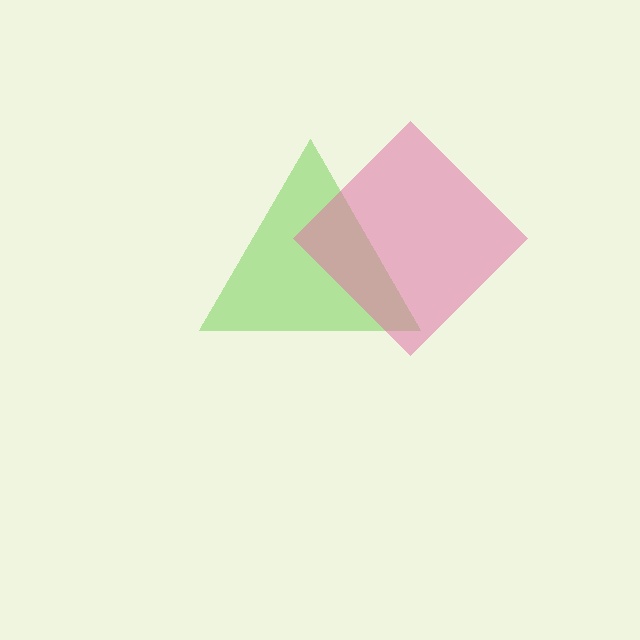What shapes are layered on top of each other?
The layered shapes are: a lime triangle, a pink diamond.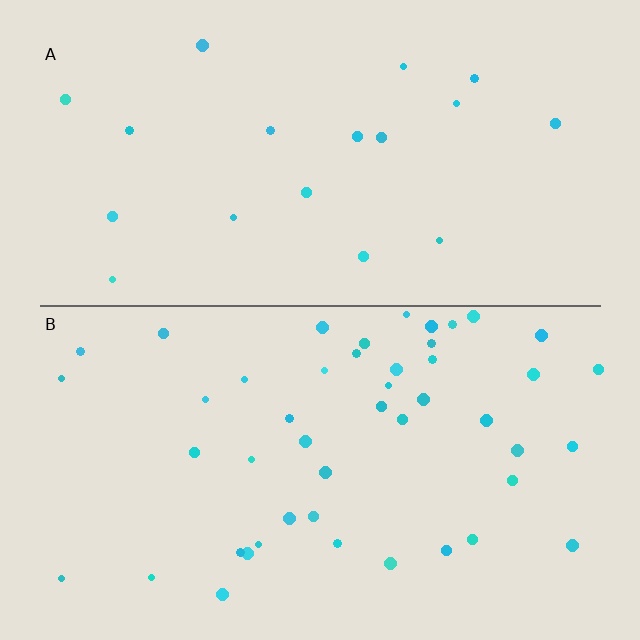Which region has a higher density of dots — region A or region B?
B (the bottom).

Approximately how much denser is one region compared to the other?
Approximately 2.5× — region B over region A.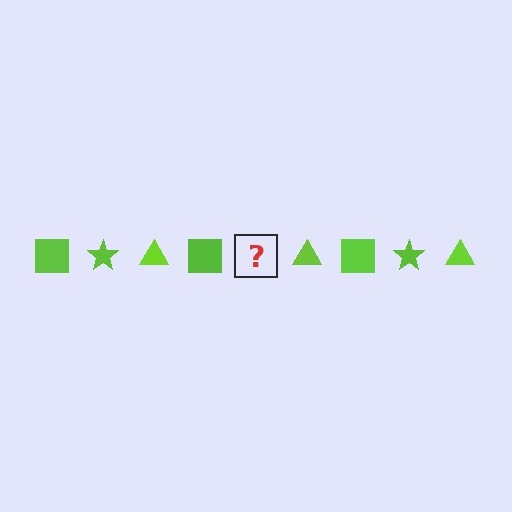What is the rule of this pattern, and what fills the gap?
The rule is that the pattern cycles through square, star, triangle shapes in lime. The gap should be filled with a lime star.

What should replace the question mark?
The question mark should be replaced with a lime star.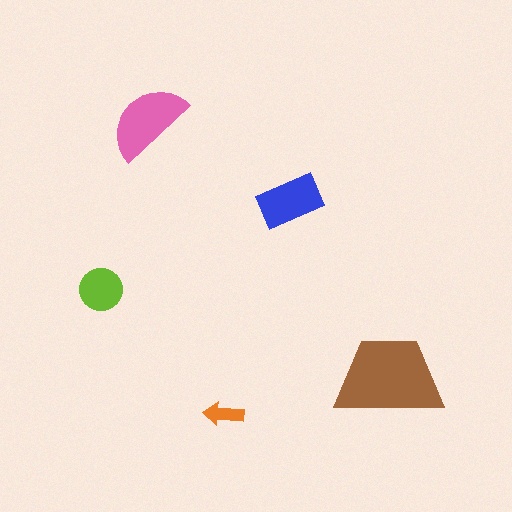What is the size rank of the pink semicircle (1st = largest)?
2nd.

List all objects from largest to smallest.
The brown trapezoid, the pink semicircle, the blue rectangle, the lime circle, the orange arrow.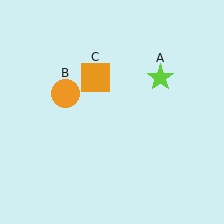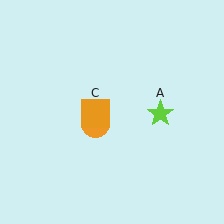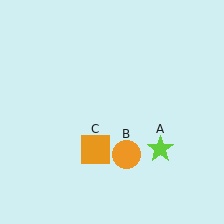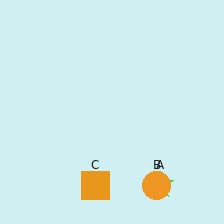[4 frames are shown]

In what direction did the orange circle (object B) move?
The orange circle (object B) moved down and to the right.